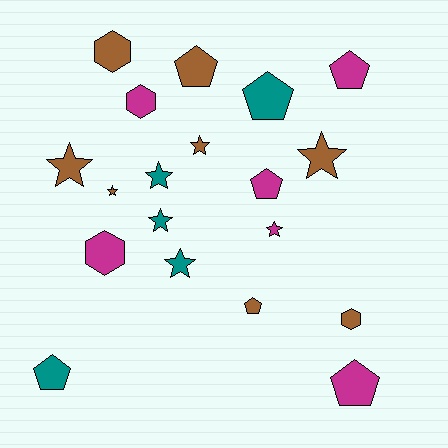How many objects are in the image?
There are 19 objects.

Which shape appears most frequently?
Star, with 8 objects.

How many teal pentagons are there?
There are 2 teal pentagons.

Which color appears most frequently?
Brown, with 8 objects.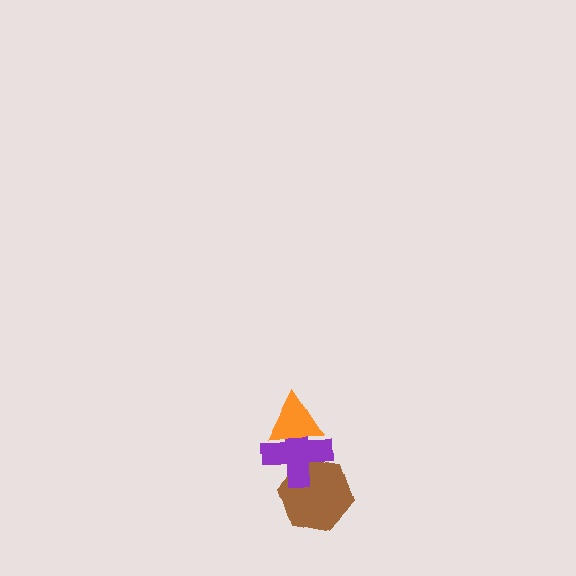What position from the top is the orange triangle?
The orange triangle is 1st from the top.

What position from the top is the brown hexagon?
The brown hexagon is 3rd from the top.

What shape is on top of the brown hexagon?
The purple cross is on top of the brown hexagon.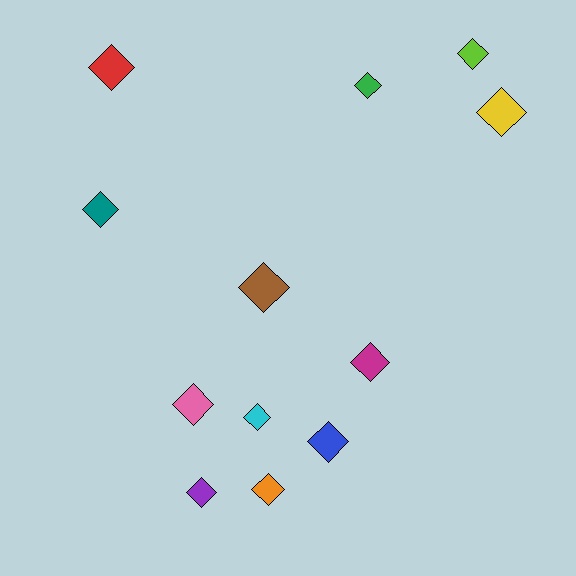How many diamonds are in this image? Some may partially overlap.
There are 12 diamonds.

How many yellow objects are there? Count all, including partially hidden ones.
There is 1 yellow object.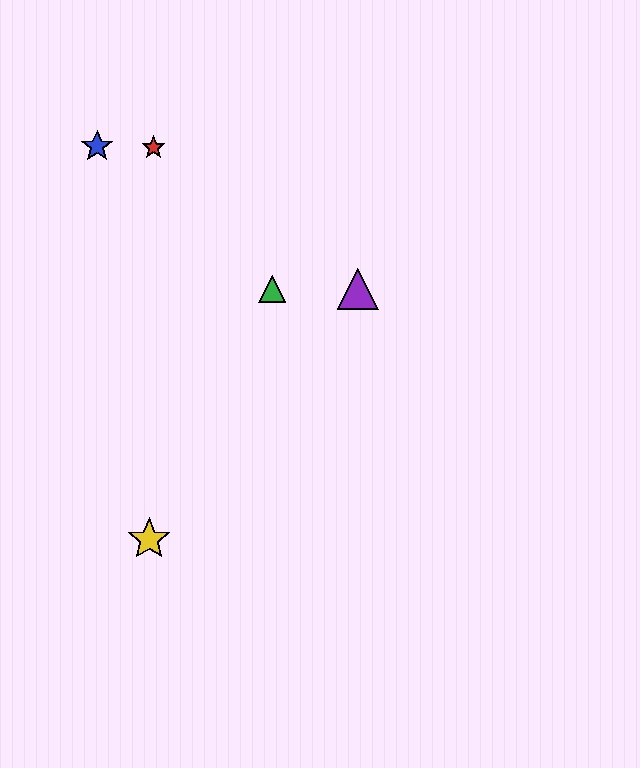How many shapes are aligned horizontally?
2 shapes (the green triangle, the purple triangle) are aligned horizontally.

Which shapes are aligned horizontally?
The green triangle, the purple triangle are aligned horizontally.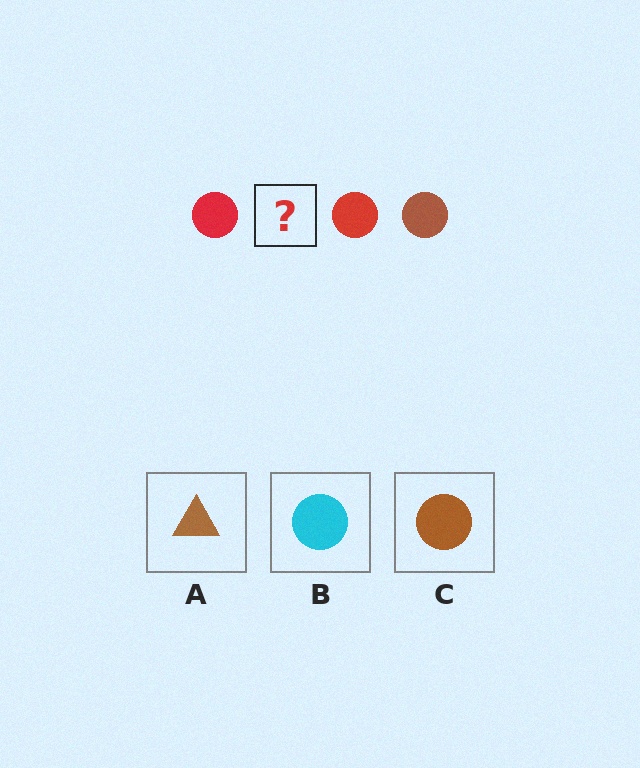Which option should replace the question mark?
Option C.